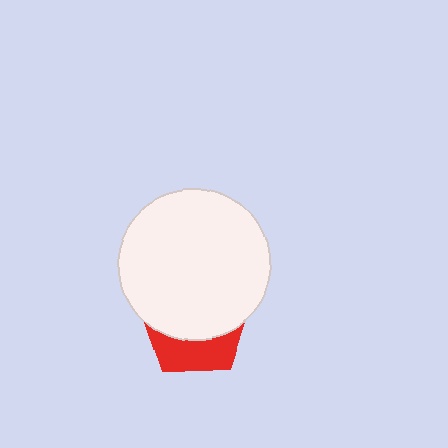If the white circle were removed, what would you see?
You would see the complete red pentagon.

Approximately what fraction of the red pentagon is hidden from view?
Roughly 65% of the red pentagon is hidden behind the white circle.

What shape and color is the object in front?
The object in front is a white circle.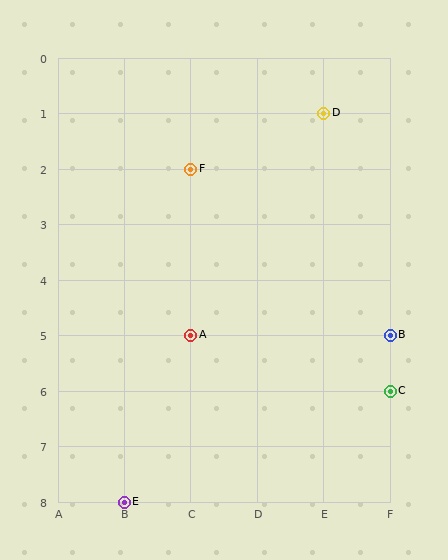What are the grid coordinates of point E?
Point E is at grid coordinates (B, 8).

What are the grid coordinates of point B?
Point B is at grid coordinates (F, 5).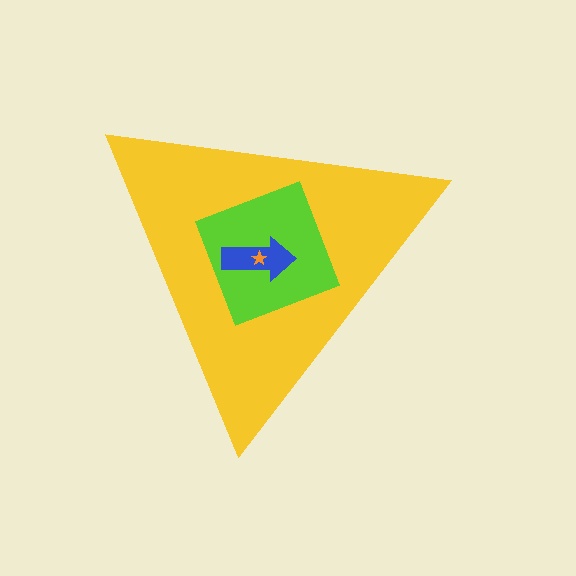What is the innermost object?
The orange star.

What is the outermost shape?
The yellow triangle.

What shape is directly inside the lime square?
The blue arrow.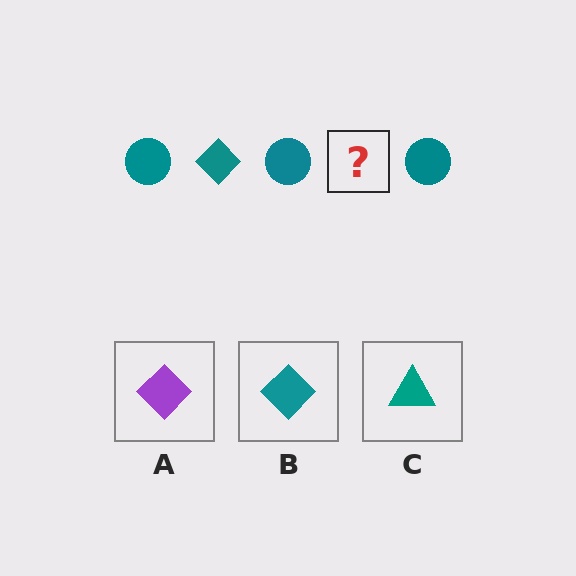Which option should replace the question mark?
Option B.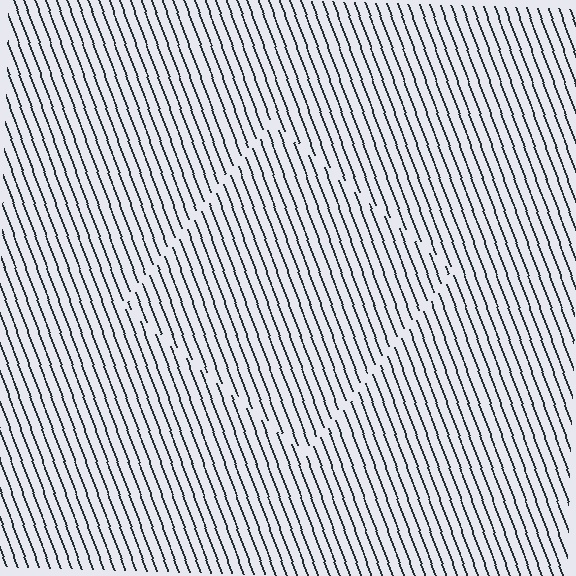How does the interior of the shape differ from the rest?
The interior of the shape contains the same grating, shifted by half a period — the contour is defined by the phase discontinuity where line-ends from the inner and outer gratings abut.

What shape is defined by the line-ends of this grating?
An illusory square. The interior of the shape contains the same grating, shifted by half a period — the contour is defined by the phase discontinuity where line-ends from the inner and outer gratings abut.